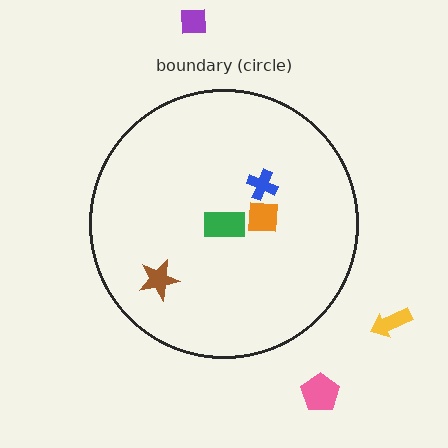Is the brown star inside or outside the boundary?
Inside.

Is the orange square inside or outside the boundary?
Inside.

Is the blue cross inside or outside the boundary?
Inside.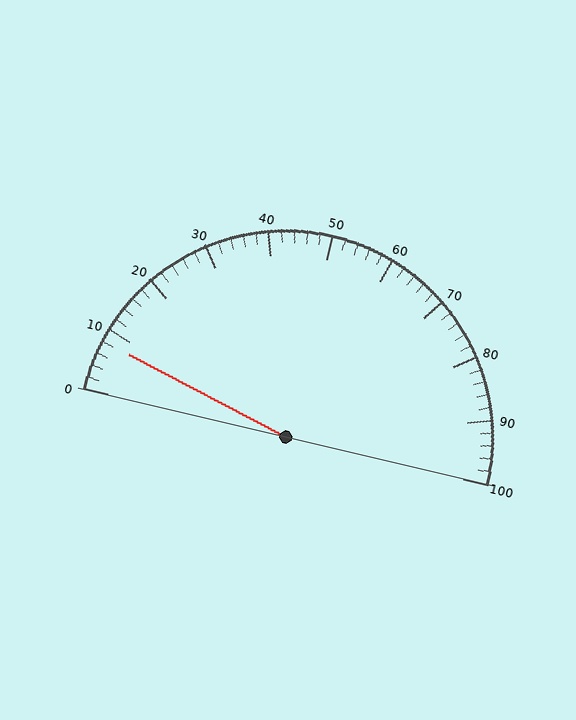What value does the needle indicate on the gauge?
The needle indicates approximately 8.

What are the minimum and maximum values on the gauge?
The gauge ranges from 0 to 100.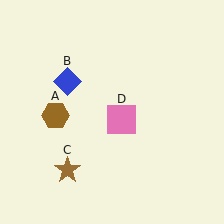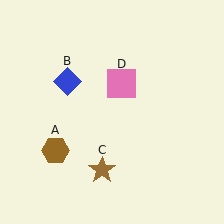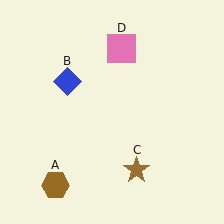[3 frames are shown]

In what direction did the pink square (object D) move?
The pink square (object D) moved up.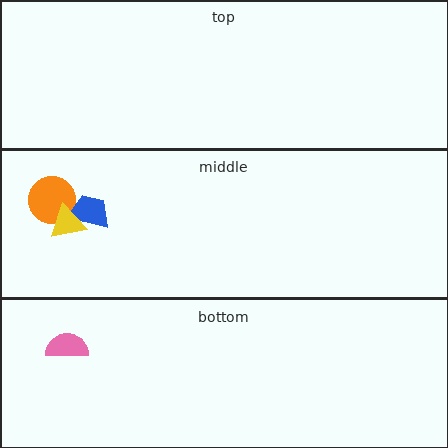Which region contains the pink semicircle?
The bottom region.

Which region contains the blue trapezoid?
The middle region.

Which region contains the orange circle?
The middle region.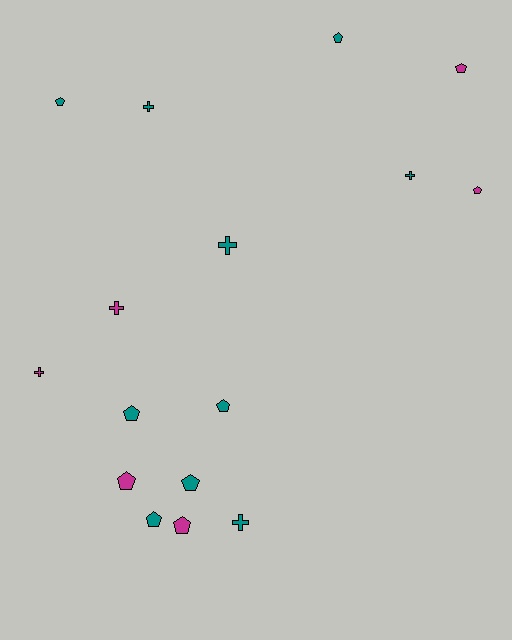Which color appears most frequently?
Teal, with 10 objects.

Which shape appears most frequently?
Pentagon, with 10 objects.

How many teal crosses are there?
There are 4 teal crosses.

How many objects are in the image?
There are 16 objects.